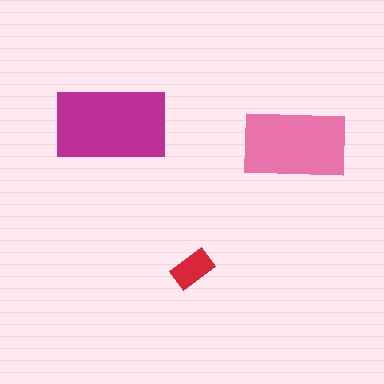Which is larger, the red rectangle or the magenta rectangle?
The magenta one.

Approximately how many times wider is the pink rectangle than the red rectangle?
About 2.5 times wider.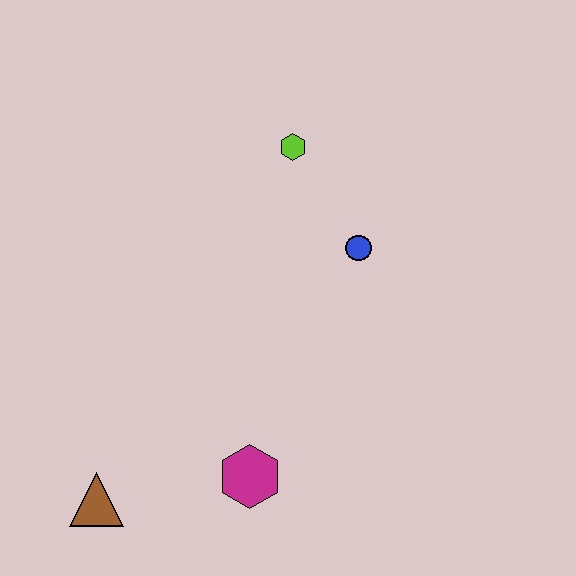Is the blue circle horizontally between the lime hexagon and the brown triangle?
No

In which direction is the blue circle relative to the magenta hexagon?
The blue circle is above the magenta hexagon.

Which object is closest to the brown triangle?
The magenta hexagon is closest to the brown triangle.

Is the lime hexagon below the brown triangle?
No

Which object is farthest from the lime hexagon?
The brown triangle is farthest from the lime hexagon.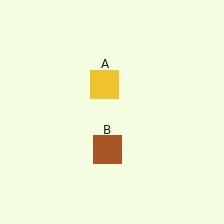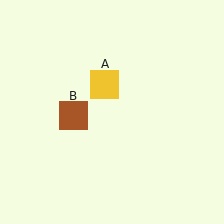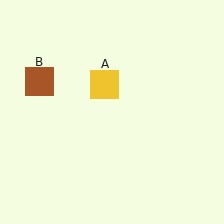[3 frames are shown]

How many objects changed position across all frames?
1 object changed position: brown square (object B).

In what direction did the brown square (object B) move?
The brown square (object B) moved up and to the left.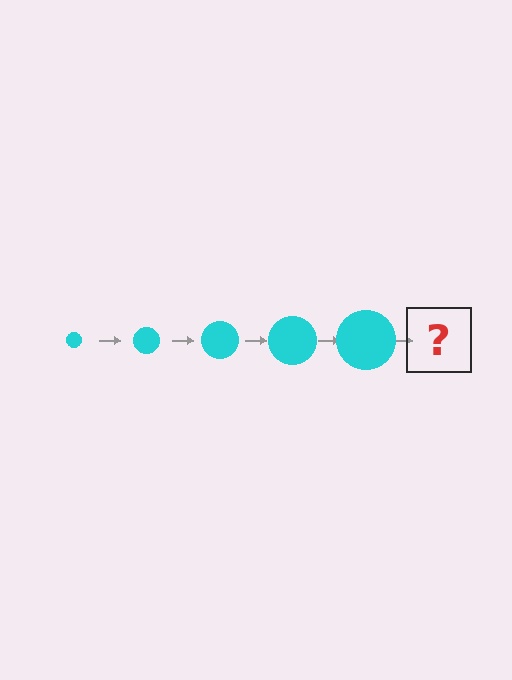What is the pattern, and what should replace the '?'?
The pattern is that the circle gets progressively larger each step. The '?' should be a cyan circle, larger than the previous one.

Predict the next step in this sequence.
The next step is a cyan circle, larger than the previous one.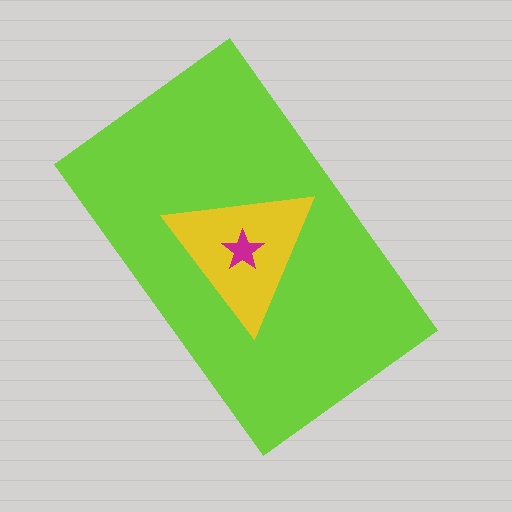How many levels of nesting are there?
3.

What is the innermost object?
The magenta star.